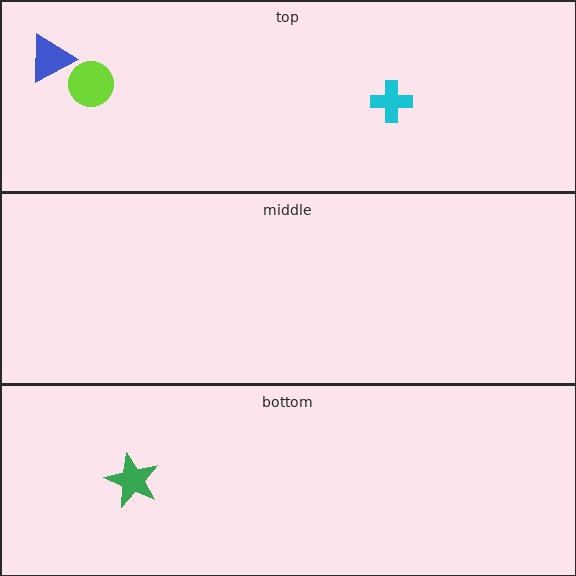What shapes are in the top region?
The cyan cross, the blue triangle, the lime circle.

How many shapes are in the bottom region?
1.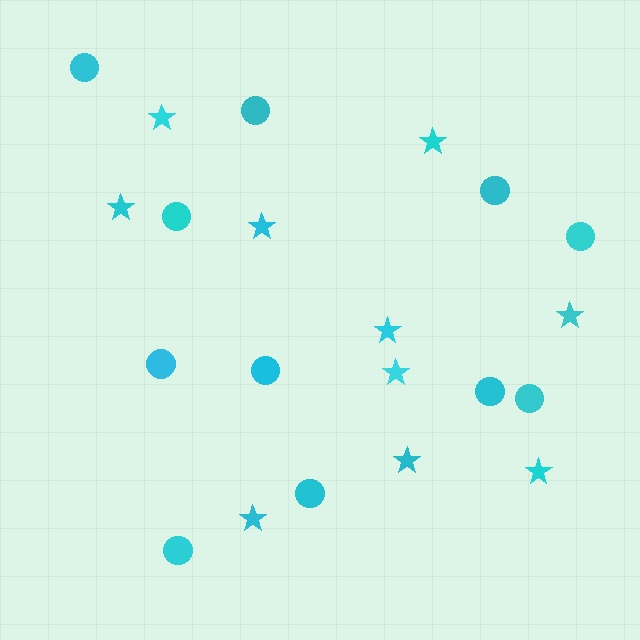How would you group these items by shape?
There are 2 groups: one group of stars (10) and one group of circles (11).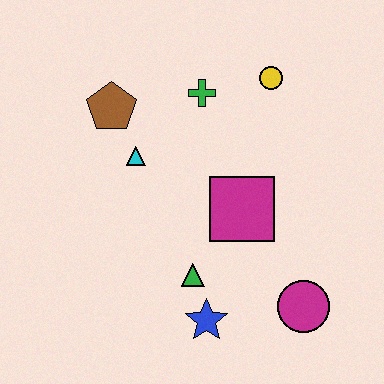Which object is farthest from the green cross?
The magenta circle is farthest from the green cross.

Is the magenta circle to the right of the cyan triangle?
Yes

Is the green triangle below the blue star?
No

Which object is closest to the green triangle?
The blue star is closest to the green triangle.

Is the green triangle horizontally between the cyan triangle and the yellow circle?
Yes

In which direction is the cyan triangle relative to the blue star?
The cyan triangle is above the blue star.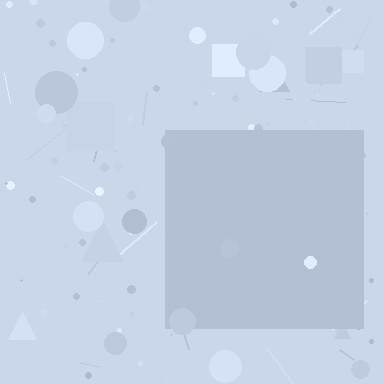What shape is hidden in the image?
A square is hidden in the image.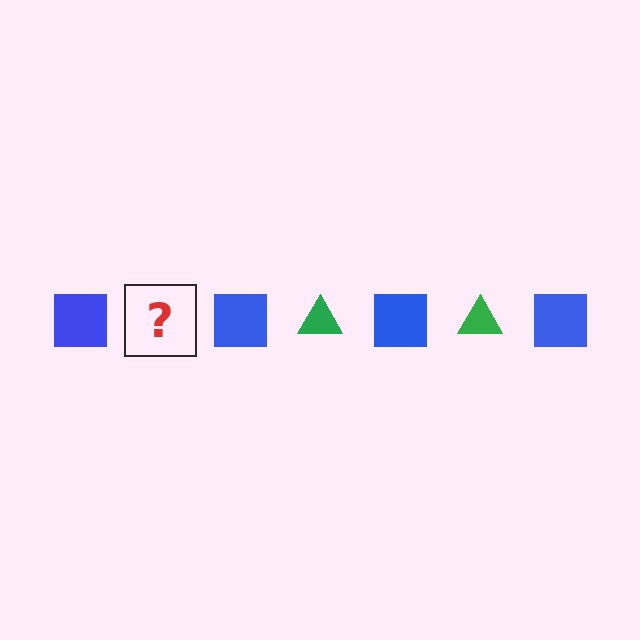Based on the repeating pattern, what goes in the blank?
The blank should be a green triangle.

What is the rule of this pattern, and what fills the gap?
The rule is that the pattern alternates between blue square and green triangle. The gap should be filled with a green triangle.